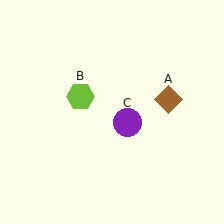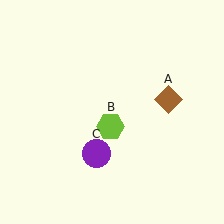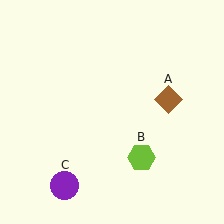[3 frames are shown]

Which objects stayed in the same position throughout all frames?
Brown diamond (object A) remained stationary.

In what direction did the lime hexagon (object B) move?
The lime hexagon (object B) moved down and to the right.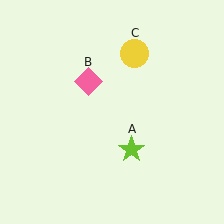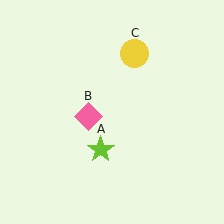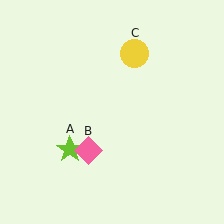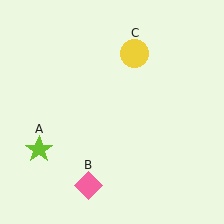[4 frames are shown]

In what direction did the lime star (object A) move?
The lime star (object A) moved left.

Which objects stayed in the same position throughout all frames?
Yellow circle (object C) remained stationary.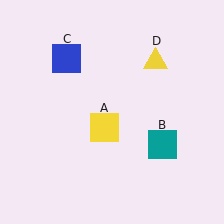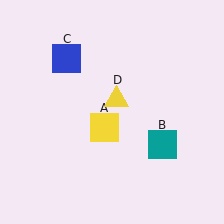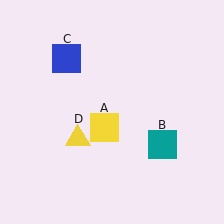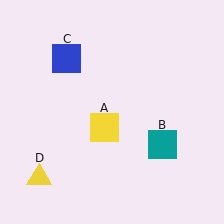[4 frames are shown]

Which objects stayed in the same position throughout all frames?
Yellow square (object A) and teal square (object B) and blue square (object C) remained stationary.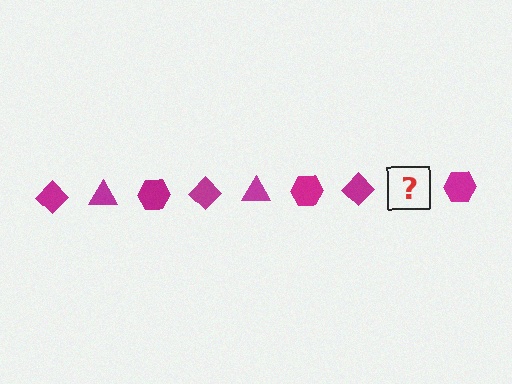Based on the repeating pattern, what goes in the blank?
The blank should be a magenta triangle.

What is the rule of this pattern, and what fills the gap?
The rule is that the pattern cycles through diamond, triangle, hexagon shapes in magenta. The gap should be filled with a magenta triangle.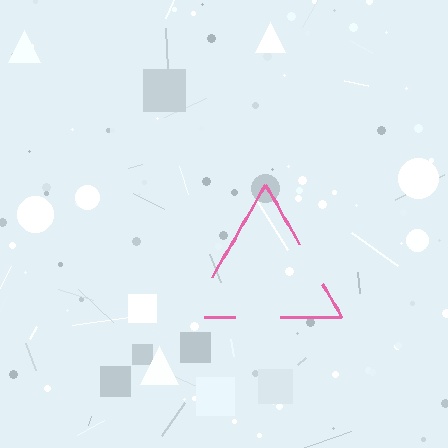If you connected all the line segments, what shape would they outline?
They would outline a triangle.